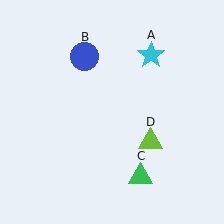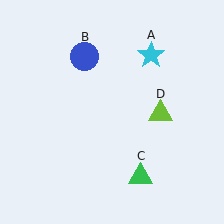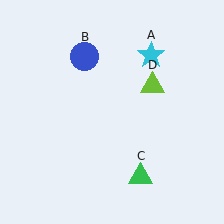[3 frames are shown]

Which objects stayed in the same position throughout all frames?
Cyan star (object A) and blue circle (object B) and green triangle (object C) remained stationary.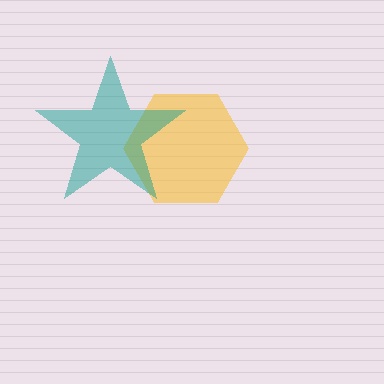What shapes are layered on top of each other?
The layered shapes are: a yellow hexagon, a teal star.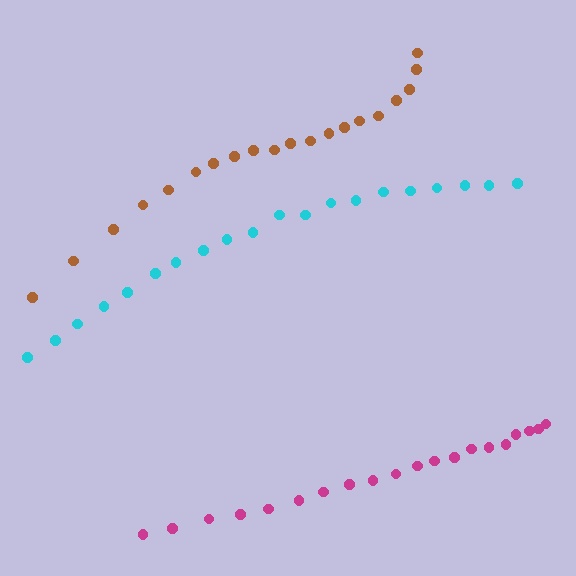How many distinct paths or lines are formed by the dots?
There are 3 distinct paths.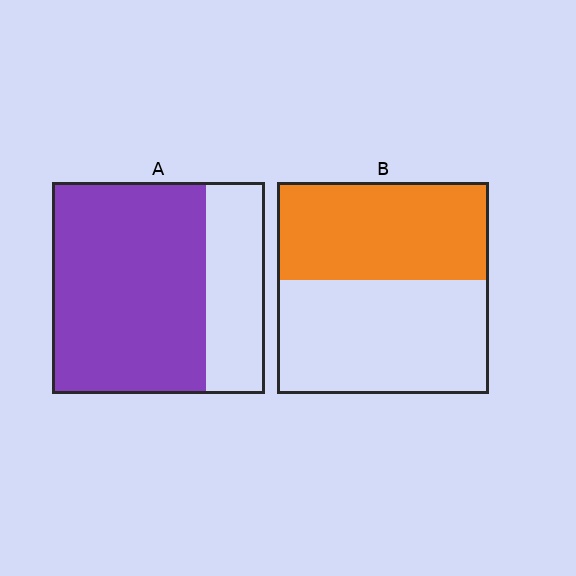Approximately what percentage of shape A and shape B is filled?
A is approximately 70% and B is approximately 45%.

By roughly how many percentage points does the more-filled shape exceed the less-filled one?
By roughly 25 percentage points (A over B).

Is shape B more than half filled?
Roughly half.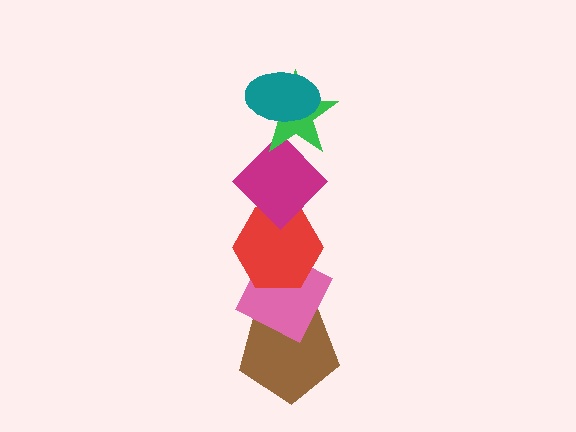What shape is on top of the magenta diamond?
The green star is on top of the magenta diamond.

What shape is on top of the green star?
The teal ellipse is on top of the green star.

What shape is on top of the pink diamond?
The red hexagon is on top of the pink diamond.